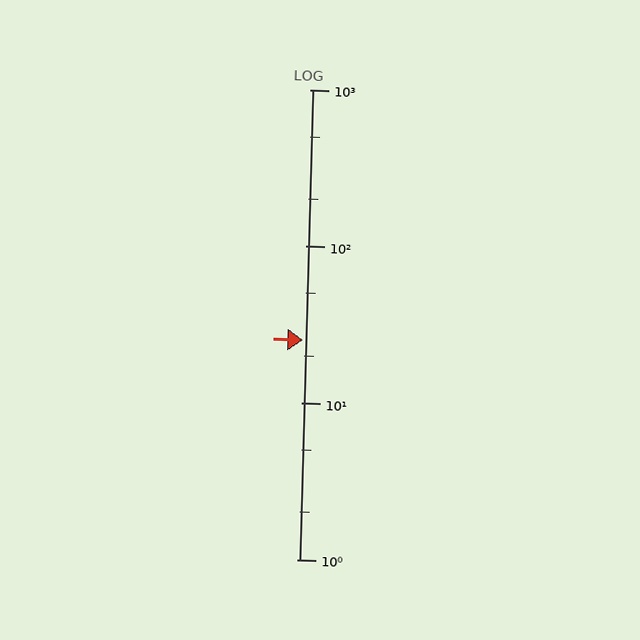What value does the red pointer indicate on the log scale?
The pointer indicates approximately 25.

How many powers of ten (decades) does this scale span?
The scale spans 3 decades, from 1 to 1000.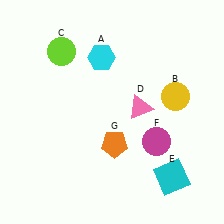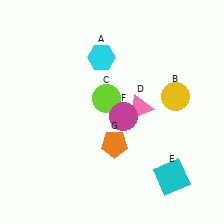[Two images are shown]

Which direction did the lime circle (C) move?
The lime circle (C) moved down.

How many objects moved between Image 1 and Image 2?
2 objects moved between the two images.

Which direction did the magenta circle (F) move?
The magenta circle (F) moved left.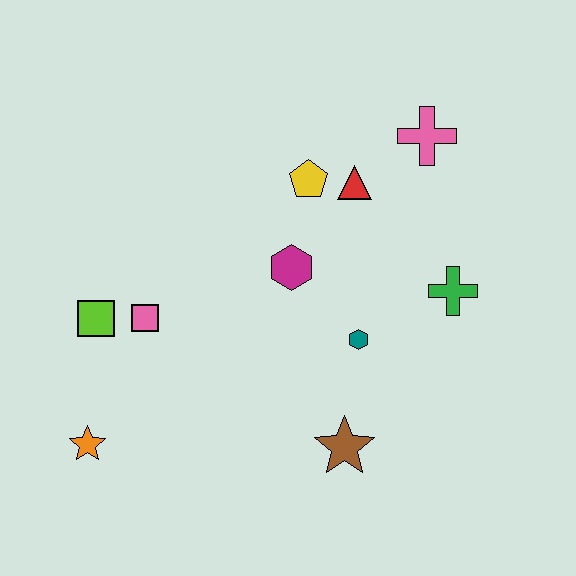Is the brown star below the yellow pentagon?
Yes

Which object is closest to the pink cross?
The red triangle is closest to the pink cross.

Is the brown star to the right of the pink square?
Yes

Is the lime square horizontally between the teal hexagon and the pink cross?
No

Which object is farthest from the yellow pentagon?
The orange star is farthest from the yellow pentagon.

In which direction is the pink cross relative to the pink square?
The pink cross is to the right of the pink square.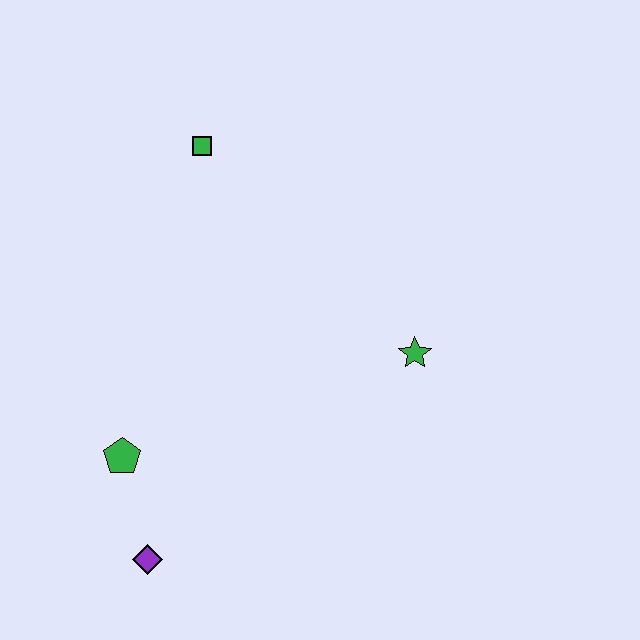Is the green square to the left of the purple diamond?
No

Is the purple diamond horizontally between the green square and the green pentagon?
Yes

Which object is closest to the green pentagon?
The purple diamond is closest to the green pentagon.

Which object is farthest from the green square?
The purple diamond is farthest from the green square.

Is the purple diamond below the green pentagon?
Yes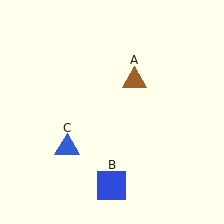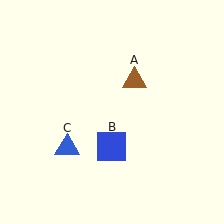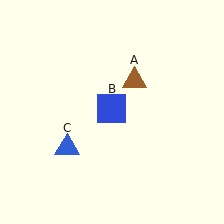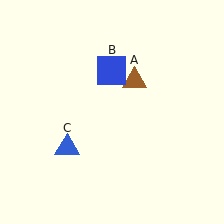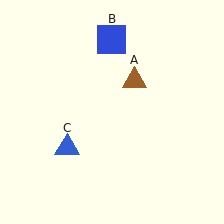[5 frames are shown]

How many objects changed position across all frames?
1 object changed position: blue square (object B).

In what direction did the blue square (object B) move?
The blue square (object B) moved up.